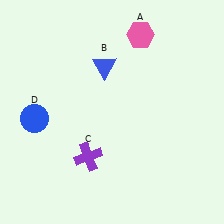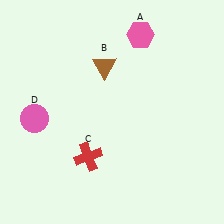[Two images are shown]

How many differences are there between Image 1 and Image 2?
There are 3 differences between the two images.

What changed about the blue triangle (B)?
In Image 1, B is blue. In Image 2, it changed to brown.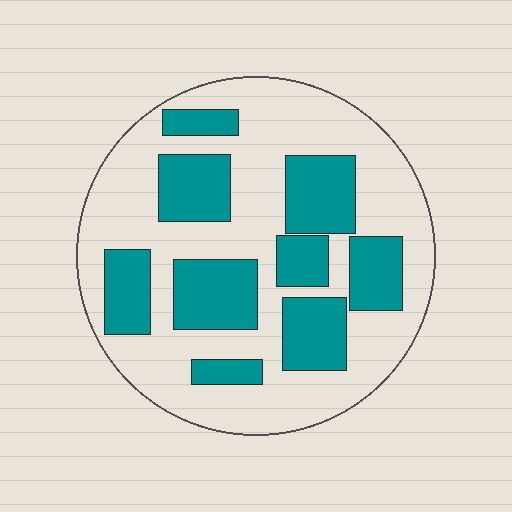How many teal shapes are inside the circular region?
9.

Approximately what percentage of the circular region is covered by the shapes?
Approximately 35%.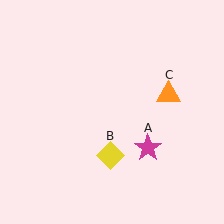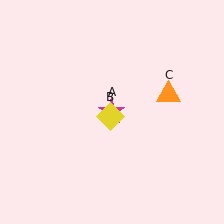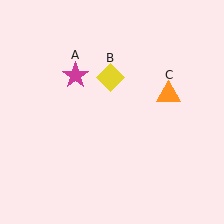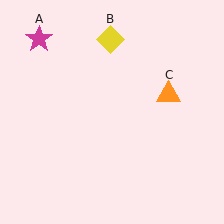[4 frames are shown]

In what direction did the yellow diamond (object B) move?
The yellow diamond (object B) moved up.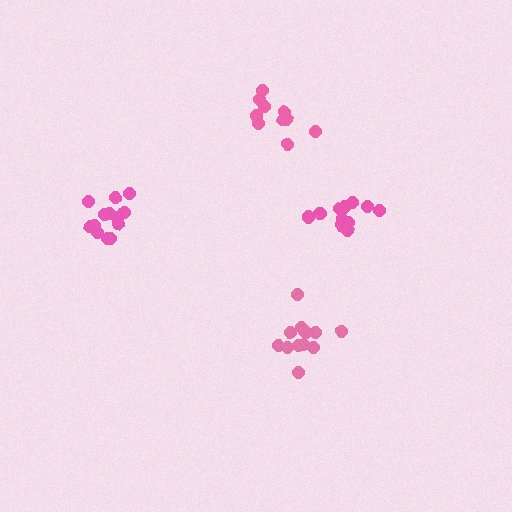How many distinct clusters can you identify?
There are 4 distinct clusters.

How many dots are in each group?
Group 1: 13 dots, Group 2: 13 dots, Group 3: 10 dots, Group 4: 11 dots (47 total).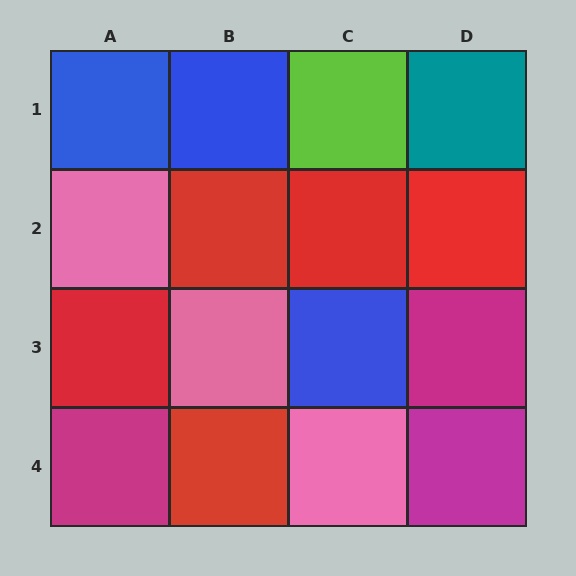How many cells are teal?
1 cell is teal.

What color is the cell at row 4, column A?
Magenta.